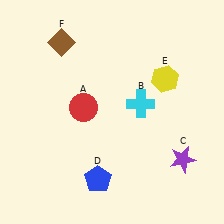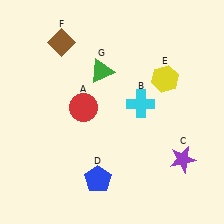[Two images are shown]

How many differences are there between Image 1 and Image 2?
There is 1 difference between the two images.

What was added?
A green triangle (G) was added in Image 2.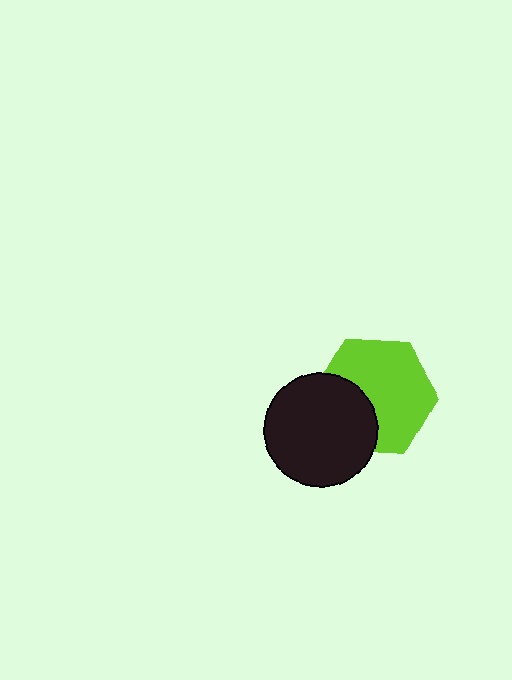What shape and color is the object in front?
The object in front is a black circle.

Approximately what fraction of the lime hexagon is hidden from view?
Roughly 33% of the lime hexagon is hidden behind the black circle.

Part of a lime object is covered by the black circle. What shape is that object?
It is a hexagon.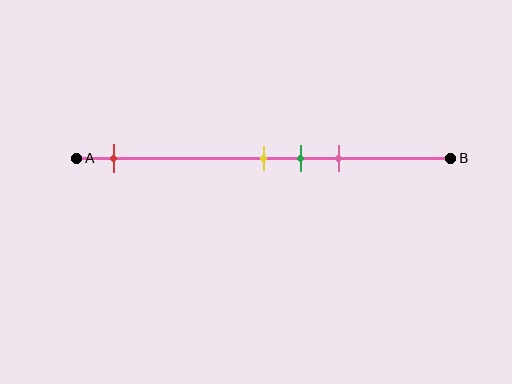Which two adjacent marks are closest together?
The yellow and green marks are the closest adjacent pair.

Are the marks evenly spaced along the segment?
No, the marks are not evenly spaced.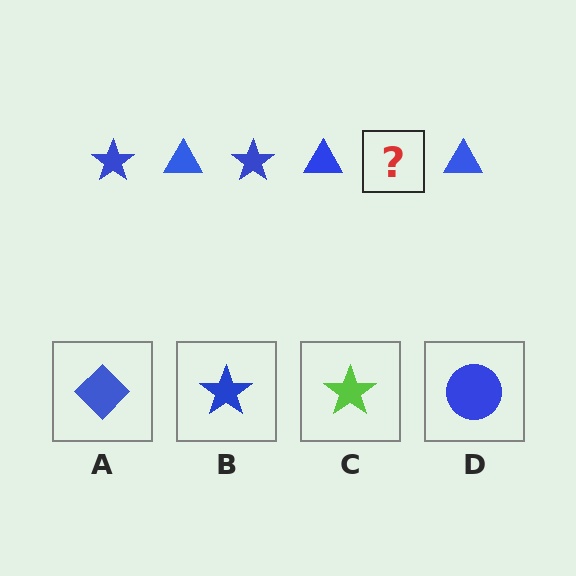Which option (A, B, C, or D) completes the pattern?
B.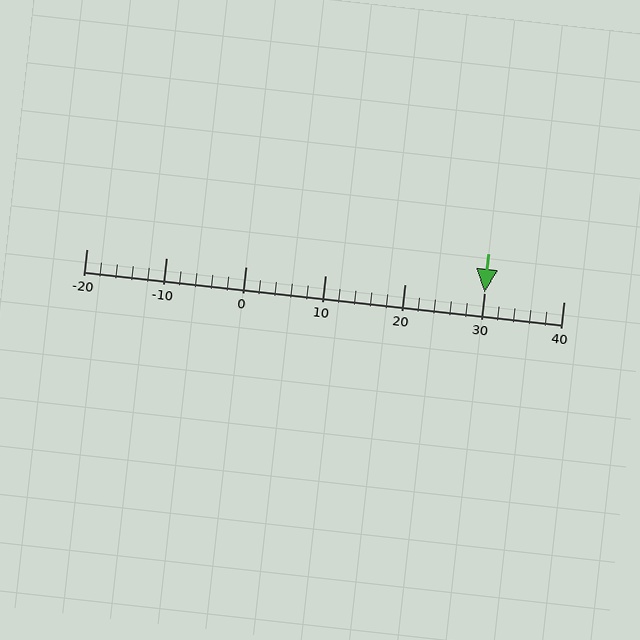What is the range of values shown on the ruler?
The ruler shows values from -20 to 40.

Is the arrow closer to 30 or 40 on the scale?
The arrow is closer to 30.